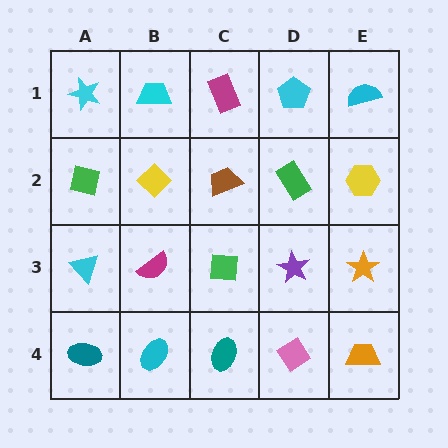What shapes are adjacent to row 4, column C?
A green square (row 3, column C), a cyan ellipse (row 4, column B), a pink diamond (row 4, column D).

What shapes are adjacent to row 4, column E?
An orange star (row 3, column E), a pink diamond (row 4, column D).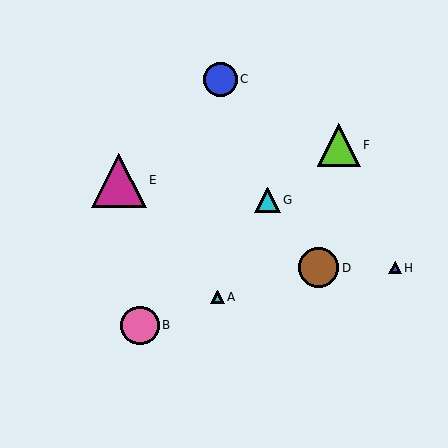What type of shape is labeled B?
Shape B is a pink circle.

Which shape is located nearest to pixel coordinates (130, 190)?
The magenta triangle (labeled E) at (119, 180) is nearest to that location.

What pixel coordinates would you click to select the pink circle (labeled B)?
Click at (140, 325) to select the pink circle B.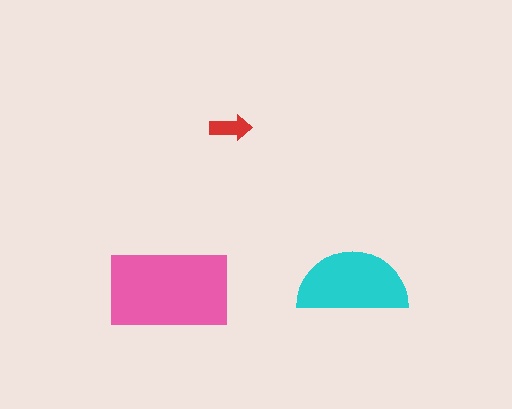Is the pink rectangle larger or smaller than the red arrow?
Larger.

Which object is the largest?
The pink rectangle.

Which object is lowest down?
The pink rectangle is bottommost.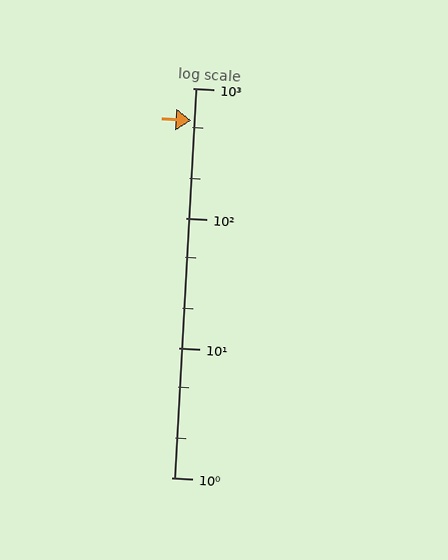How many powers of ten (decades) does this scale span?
The scale spans 3 decades, from 1 to 1000.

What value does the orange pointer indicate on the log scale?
The pointer indicates approximately 560.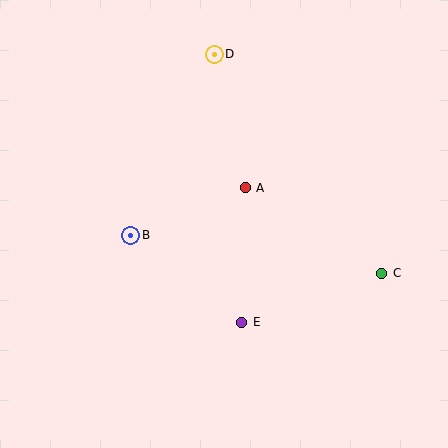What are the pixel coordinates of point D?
Point D is at (214, 54).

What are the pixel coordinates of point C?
Point C is at (382, 274).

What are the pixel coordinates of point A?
Point A is at (245, 188).